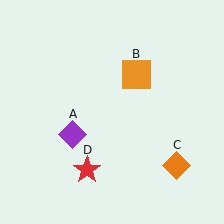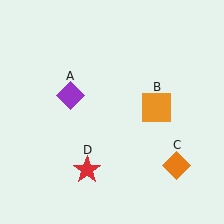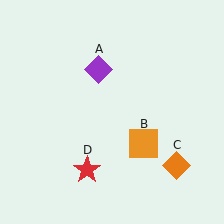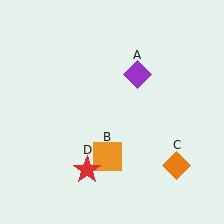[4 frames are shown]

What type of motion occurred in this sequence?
The purple diamond (object A), orange square (object B) rotated clockwise around the center of the scene.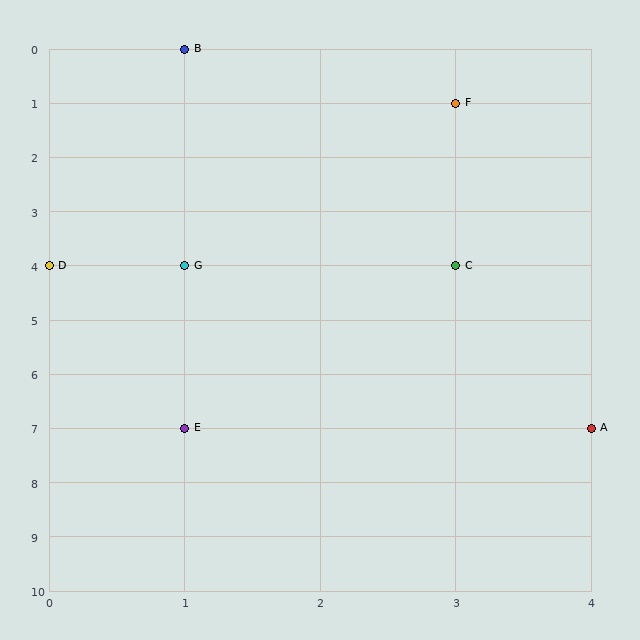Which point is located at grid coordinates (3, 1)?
Point F is at (3, 1).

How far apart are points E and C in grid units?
Points E and C are 2 columns and 3 rows apart (about 3.6 grid units diagonally).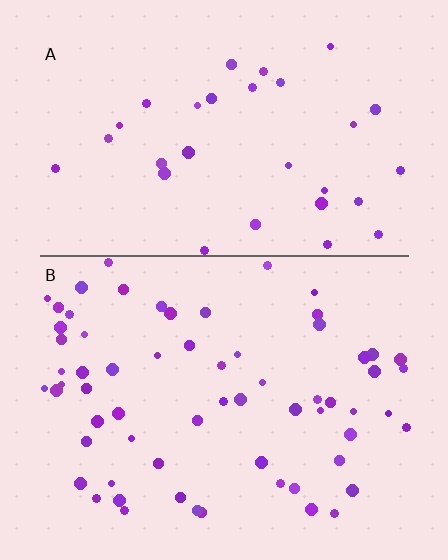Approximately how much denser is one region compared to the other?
Approximately 2.1× — region B over region A.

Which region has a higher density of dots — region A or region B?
B (the bottom).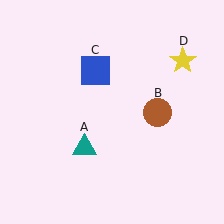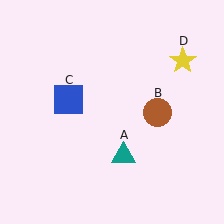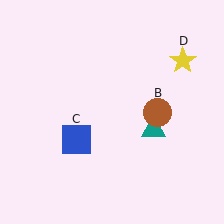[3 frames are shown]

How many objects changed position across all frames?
2 objects changed position: teal triangle (object A), blue square (object C).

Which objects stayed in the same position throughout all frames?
Brown circle (object B) and yellow star (object D) remained stationary.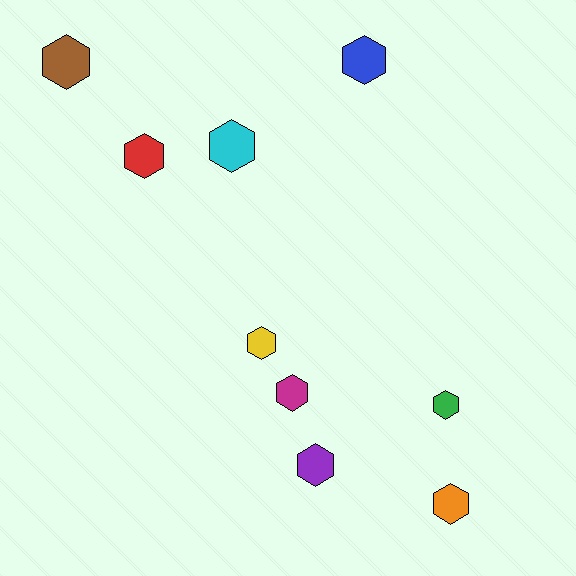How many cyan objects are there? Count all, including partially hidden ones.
There is 1 cyan object.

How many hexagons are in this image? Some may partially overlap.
There are 9 hexagons.